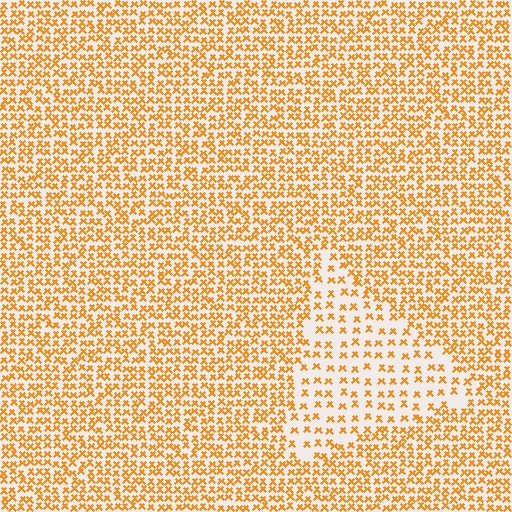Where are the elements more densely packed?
The elements are more densely packed outside the triangle boundary.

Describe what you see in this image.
The image contains small orange elements arranged at two different densities. A triangle-shaped region is visible where the elements are less densely packed than the surrounding area.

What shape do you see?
I see a triangle.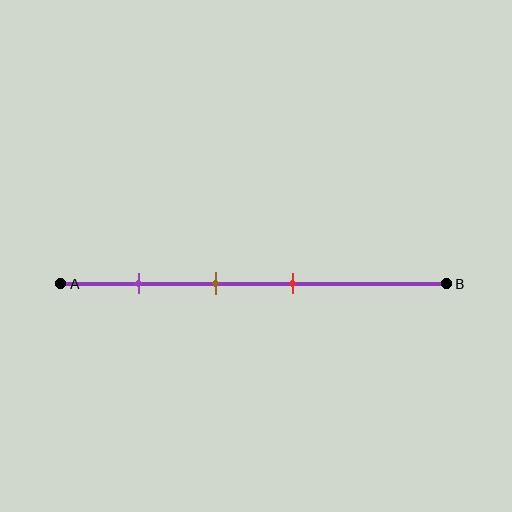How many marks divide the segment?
There are 3 marks dividing the segment.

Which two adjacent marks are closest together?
The brown and red marks are the closest adjacent pair.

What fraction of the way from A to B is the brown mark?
The brown mark is approximately 40% (0.4) of the way from A to B.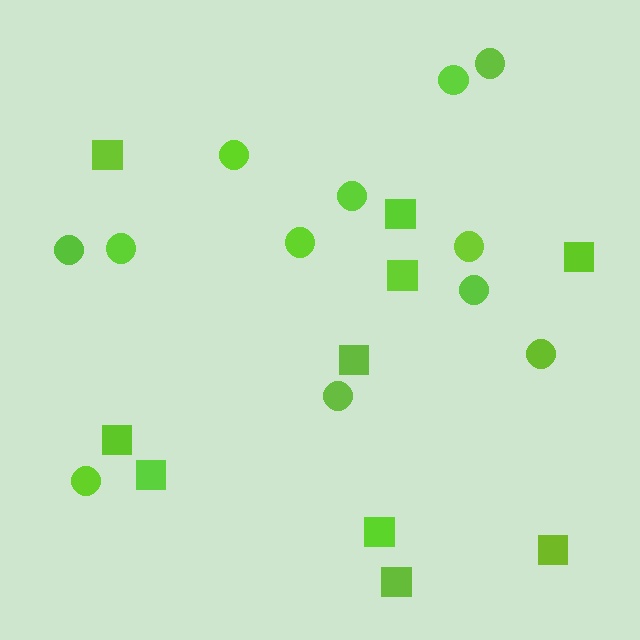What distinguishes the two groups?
There are 2 groups: one group of squares (10) and one group of circles (12).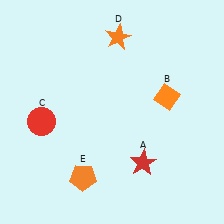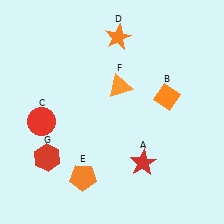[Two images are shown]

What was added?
An orange triangle (F), a red hexagon (G) were added in Image 2.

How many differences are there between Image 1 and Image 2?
There are 2 differences between the two images.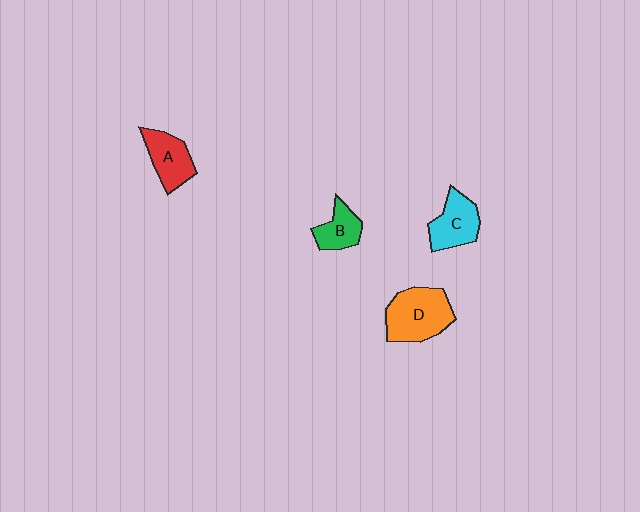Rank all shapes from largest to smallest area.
From largest to smallest: D (orange), C (cyan), A (red), B (green).